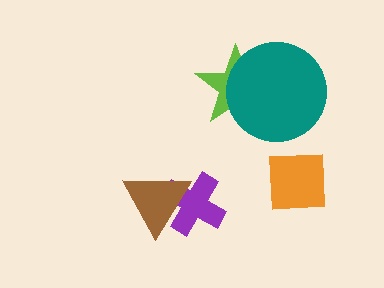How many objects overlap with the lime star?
1 object overlaps with the lime star.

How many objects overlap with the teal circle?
1 object overlaps with the teal circle.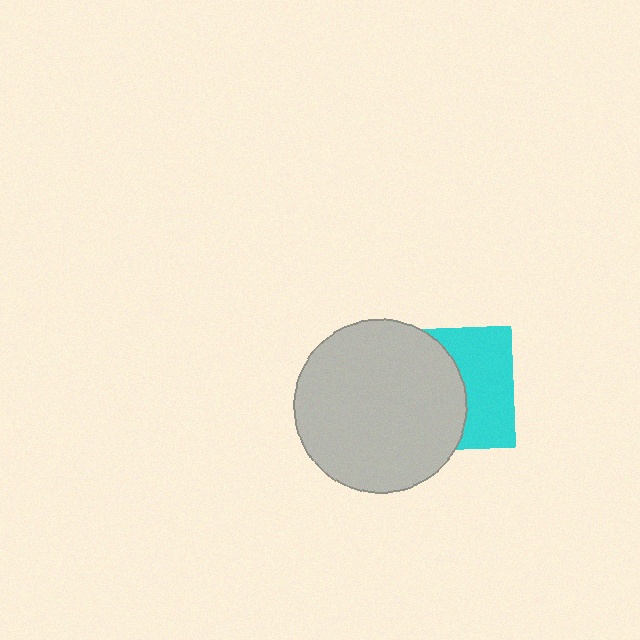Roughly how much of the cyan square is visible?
About half of it is visible (roughly 47%).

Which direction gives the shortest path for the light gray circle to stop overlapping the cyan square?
Moving left gives the shortest separation.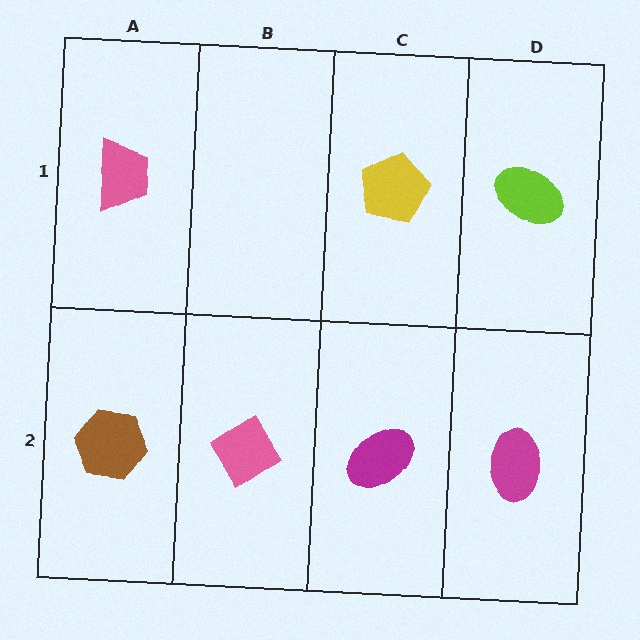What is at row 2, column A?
A brown hexagon.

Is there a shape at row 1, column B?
No, that cell is empty.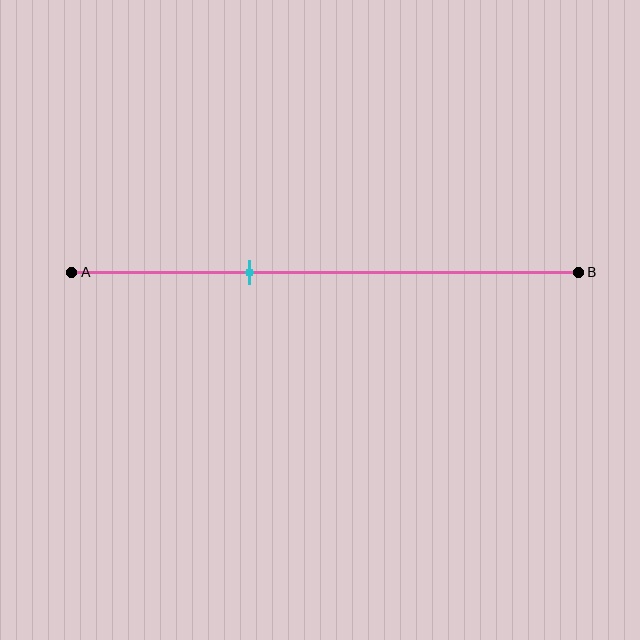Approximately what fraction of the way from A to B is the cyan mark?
The cyan mark is approximately 35% of the way from A to B.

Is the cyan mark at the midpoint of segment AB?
No, the mark is at about 35% from A, not at the 50% midpoint.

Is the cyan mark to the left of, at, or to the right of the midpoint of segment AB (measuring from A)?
The cyan mark is to the left of the midpoint of segment AB.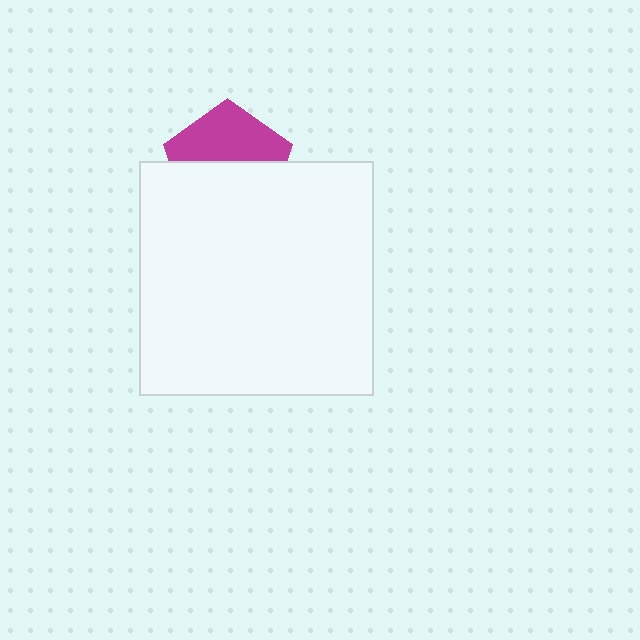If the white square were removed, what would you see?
You would see the complete magenta pentagon.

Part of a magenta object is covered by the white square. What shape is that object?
It is a pentagon.